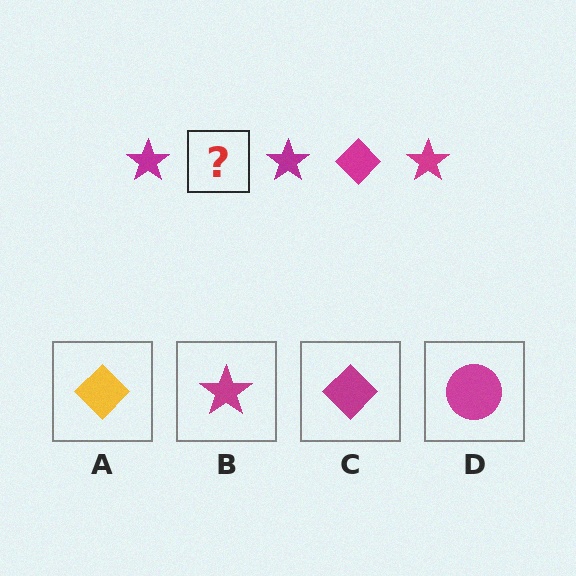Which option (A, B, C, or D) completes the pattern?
C.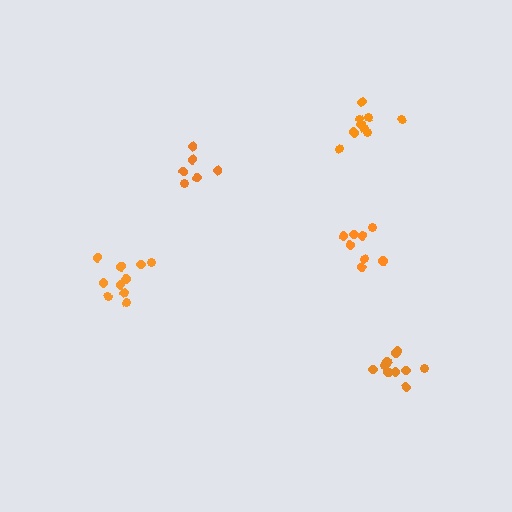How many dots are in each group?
Group 1: 11 dots, Group 2: 10 dots, Group 3: 6 dots, Group 4: 8 dots, Group 5: 10 dots (45 total).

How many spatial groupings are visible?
There are 5 spatial groupings.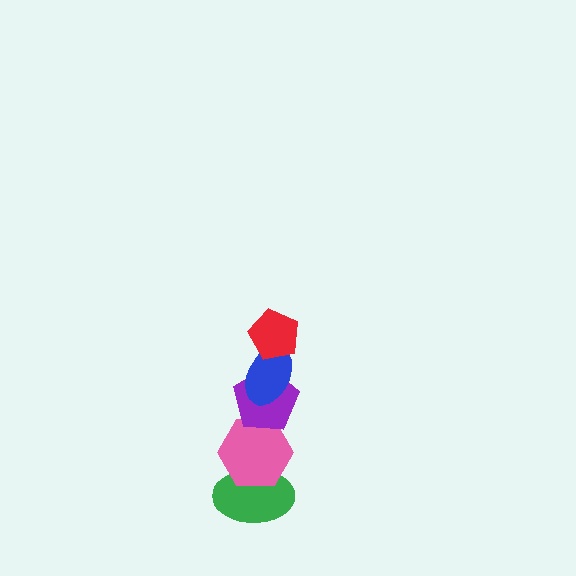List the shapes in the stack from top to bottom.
From top to bottom: the red pentagon, the blue ellipse, the purple pentagon, the pink hexagon, the green ellipse.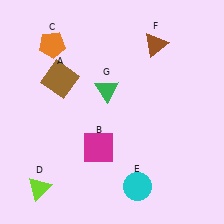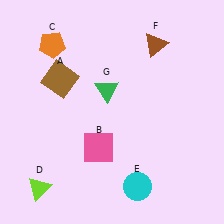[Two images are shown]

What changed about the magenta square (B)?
In Image 1, B is magenta. In Image 2, it changed to pink.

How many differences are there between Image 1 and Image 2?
There is 1 difference between the two images.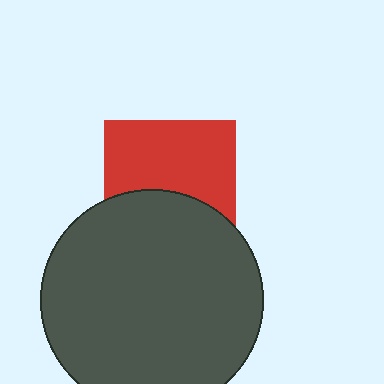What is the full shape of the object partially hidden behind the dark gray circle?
The partially hidden object is a red square.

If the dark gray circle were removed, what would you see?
You would see the complete red square.